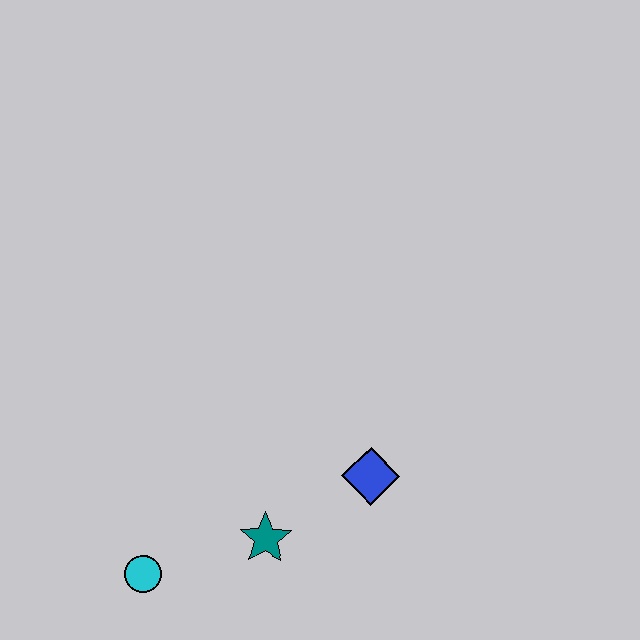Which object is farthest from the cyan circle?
The blue diamond is farthest from the cyan circle.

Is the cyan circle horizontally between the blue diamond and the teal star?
No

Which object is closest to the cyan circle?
The teal star is closest to the cyan circle.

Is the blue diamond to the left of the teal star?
No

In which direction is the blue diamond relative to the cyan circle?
The blue diamond is to the right of the cyan circle.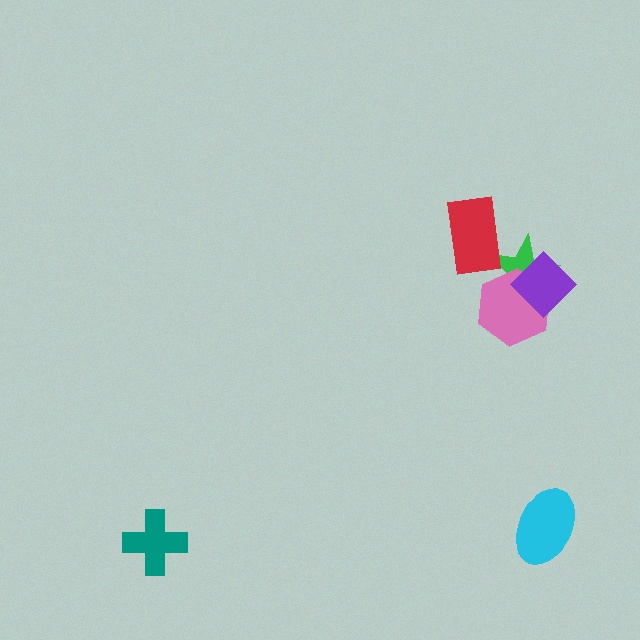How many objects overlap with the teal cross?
0 objects overlap with the teal cross.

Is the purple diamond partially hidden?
No, no other shape covers it.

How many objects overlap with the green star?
3 objects overlap with the green star.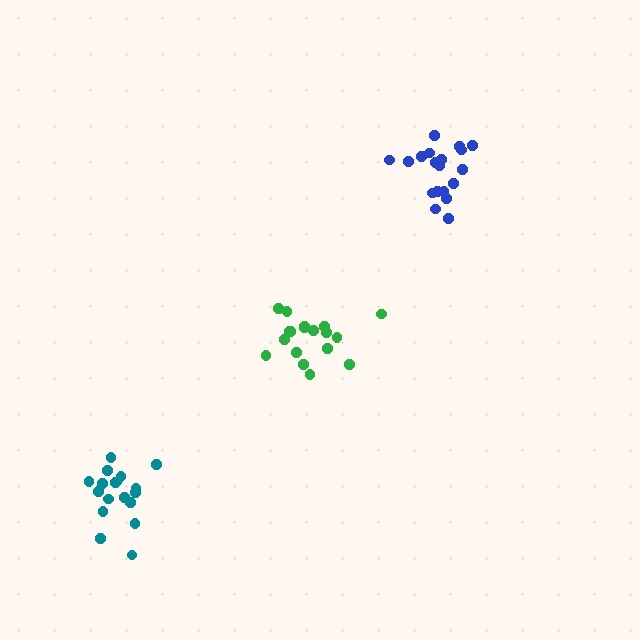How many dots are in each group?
Group 1: 19 dots, Group 2: 18 dots, Group 3: 18 dots (55 total).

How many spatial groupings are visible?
There are 3 spatial groupings.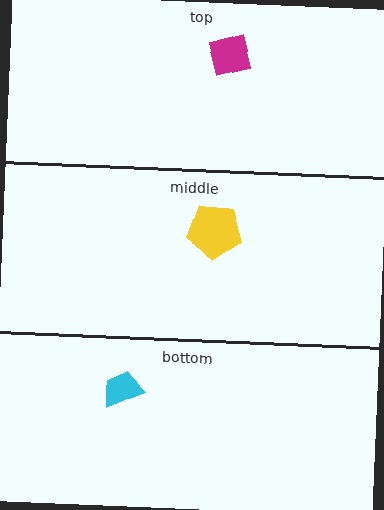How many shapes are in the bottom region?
1.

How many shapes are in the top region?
1.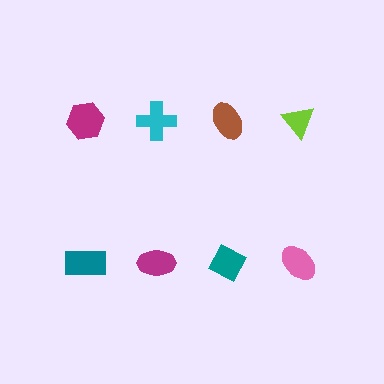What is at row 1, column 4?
A lime triangle.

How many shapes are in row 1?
4 shapes.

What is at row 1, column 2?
A cyan cross.